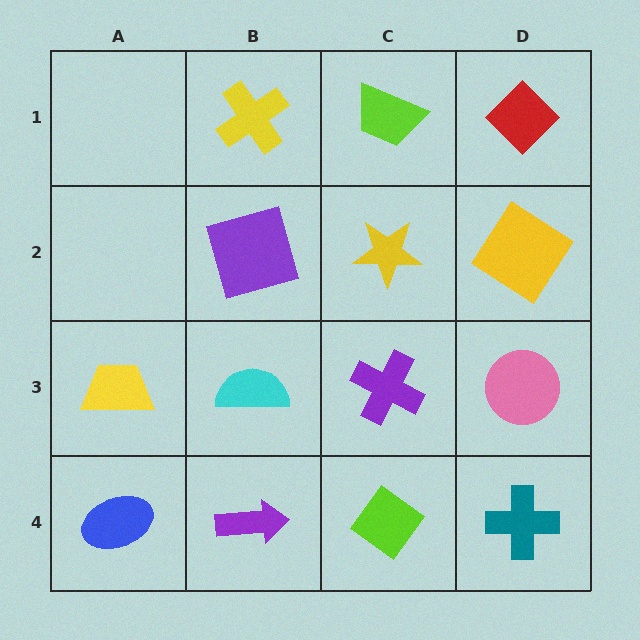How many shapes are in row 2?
3 shapes.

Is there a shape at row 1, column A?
No, that cell is empty.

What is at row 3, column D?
A pink circle.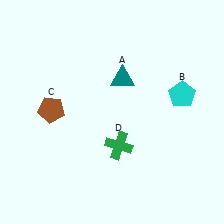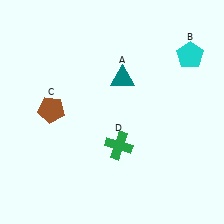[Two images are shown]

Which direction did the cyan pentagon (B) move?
The cyan pentagon (B) moved up.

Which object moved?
The cyan pentagon (B) moved up.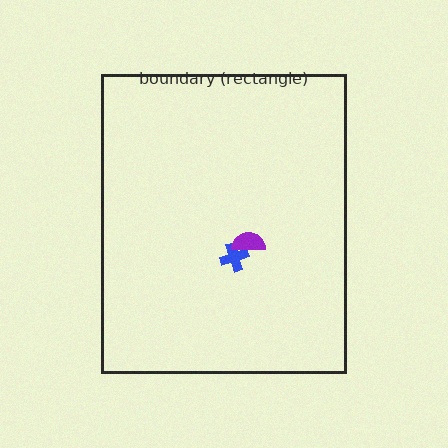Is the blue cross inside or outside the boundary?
Inside.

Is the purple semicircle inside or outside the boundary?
Inside.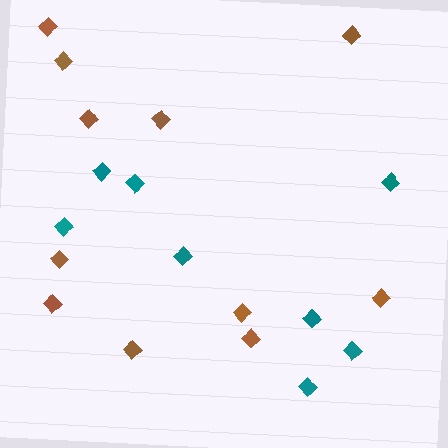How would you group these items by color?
There are 2 groups: one group of brown diamonds (11) and one group of teal diamonds (8).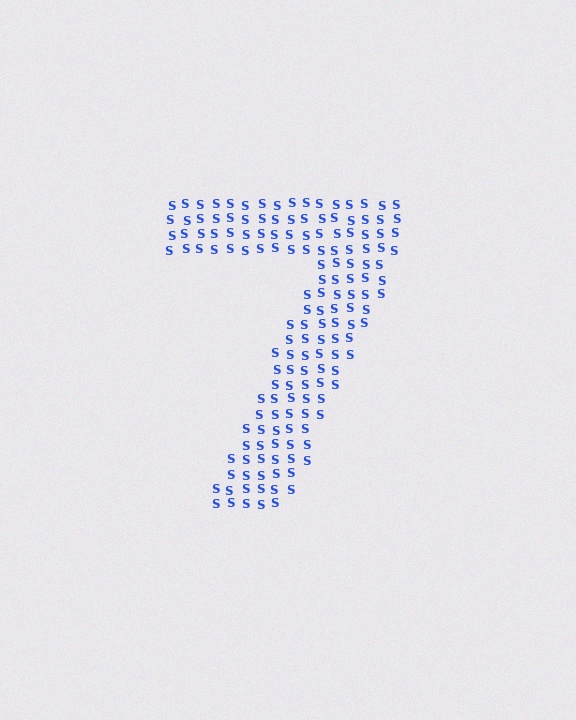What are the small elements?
The small elements are letter S's.